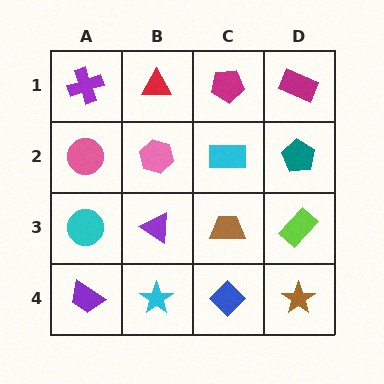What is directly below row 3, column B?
A cyan star.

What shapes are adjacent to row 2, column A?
A purple cross (row 1, column A), a cyan circle (row 3, column A), a pink hexagon (row 2, column B).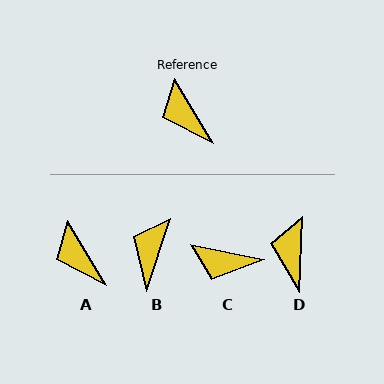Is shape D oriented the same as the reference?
No, it is off by about 33 degrees.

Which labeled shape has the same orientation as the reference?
A.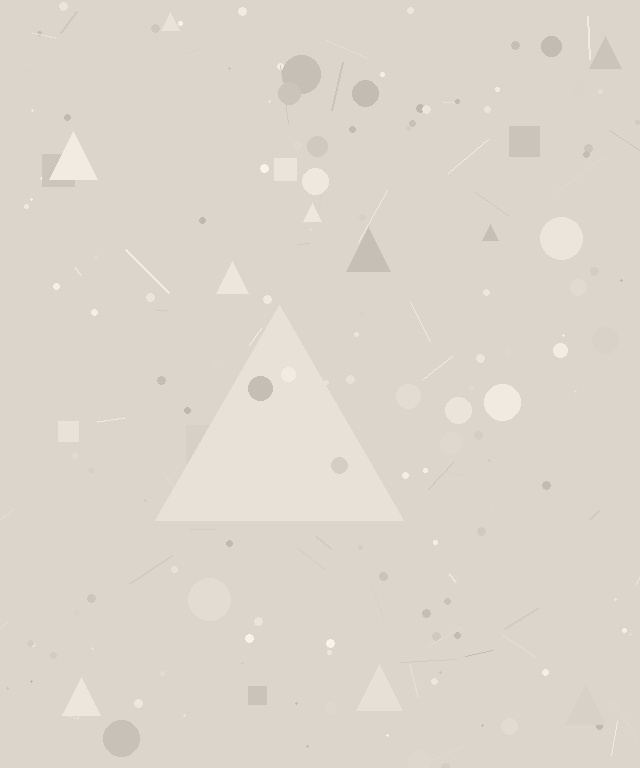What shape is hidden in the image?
A triangle is hidden in the image.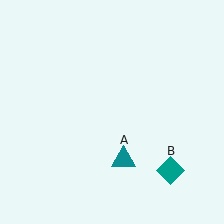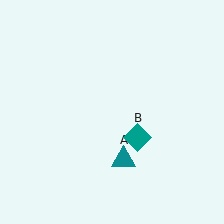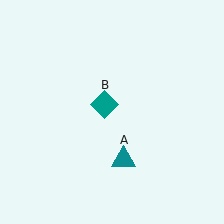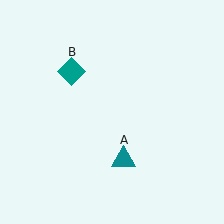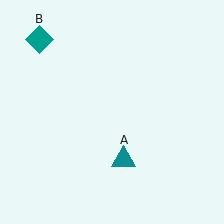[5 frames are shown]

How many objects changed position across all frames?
1 object changed position: teal diamond (object B).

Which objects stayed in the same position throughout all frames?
Teal triangle (object A) remained stationary.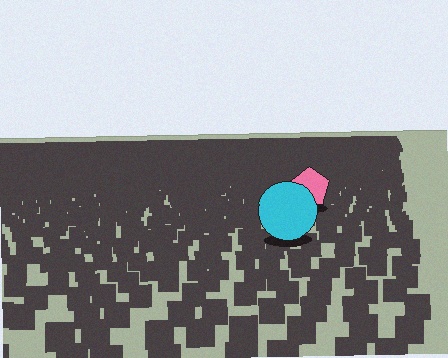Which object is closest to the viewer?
The cyan circle is closest. The texture marks near it are larger and more spread out.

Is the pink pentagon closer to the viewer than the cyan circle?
No. The cyan circle is closer — you can tell from the texture gradient: the ground texture is coarser near it.